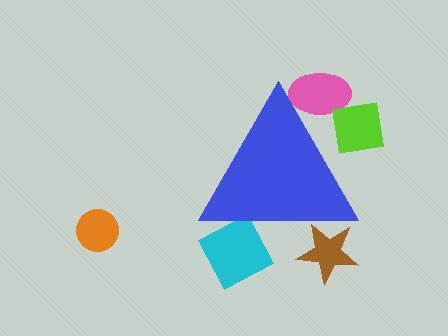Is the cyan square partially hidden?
Yes, the cyan square is partially hidden behind the blue triangle.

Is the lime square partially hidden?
Yes, the lime square is partially hidden behind the blue triangle.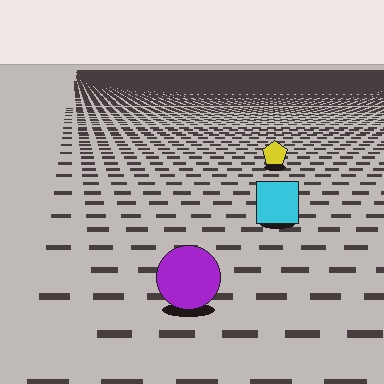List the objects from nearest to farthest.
From nearest to farthest: the purple circle, the cyan square, the yellow pentagon.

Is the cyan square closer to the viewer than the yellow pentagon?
Yes. The cyan square is closer — you can tell from the texture gradient: the ground texture is coarser near it.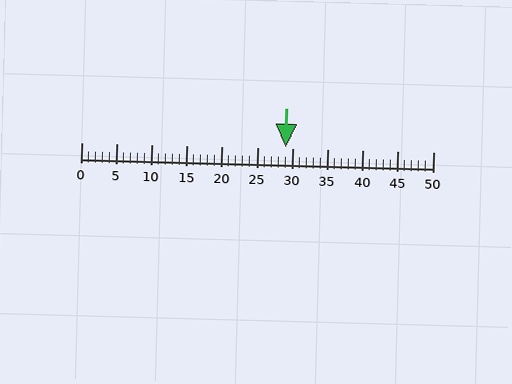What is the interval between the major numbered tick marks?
The major tick marks are spaced 5 units apart.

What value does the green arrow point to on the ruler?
The green arrow points to approximately 29.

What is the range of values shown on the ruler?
The ruler shows values from 0 to 50.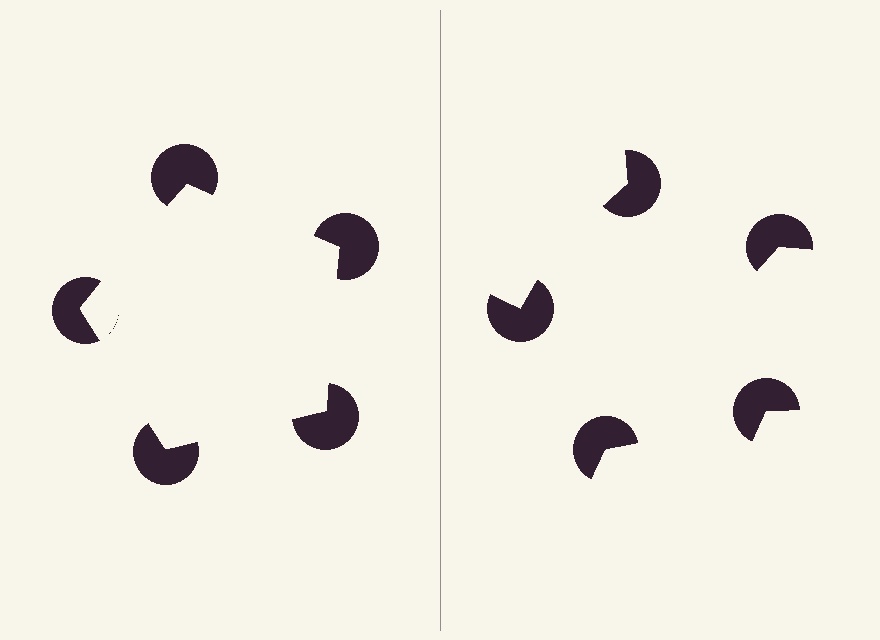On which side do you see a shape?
An illusory pentagon appears on the left side. On the right side the wedge cuts are rotated, so no coherent shape forms.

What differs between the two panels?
The pac-man discs are positioned identically on both sides; only the wedge orientations differ. On the left they align to a pentagon; on the right they are misaligned.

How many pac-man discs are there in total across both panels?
10 — 5 on each side.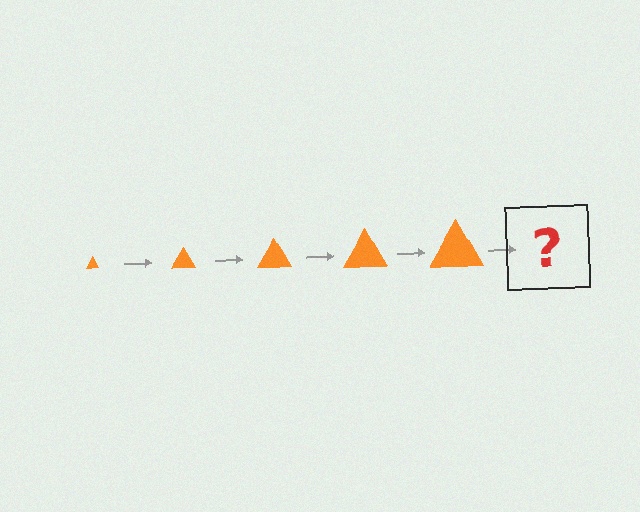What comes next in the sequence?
The next element should be an orange triangle, larger than the previous one.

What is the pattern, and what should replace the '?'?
The pattern is that the triangle gets progressively larger each step. The '?' should be an orange triangle, larger than the previous one.